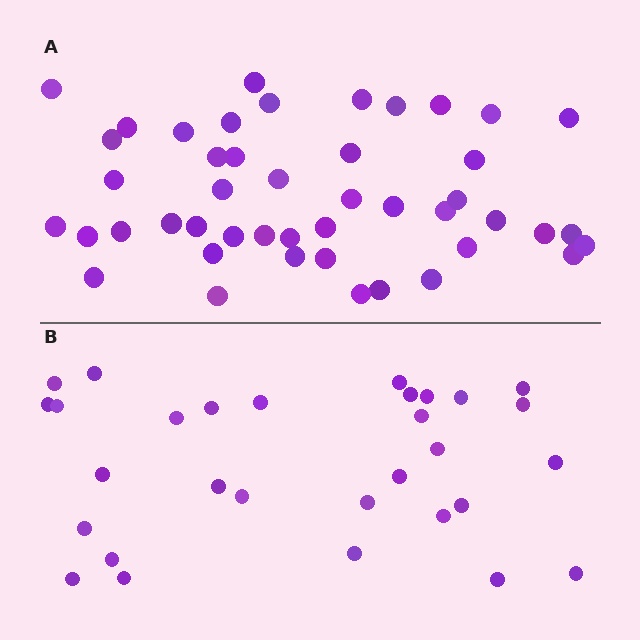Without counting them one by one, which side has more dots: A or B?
Region A (the top region) has more dots.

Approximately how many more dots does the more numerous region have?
Region A has approximately 15 more dots than region B.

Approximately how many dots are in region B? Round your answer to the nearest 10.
About 30 dots.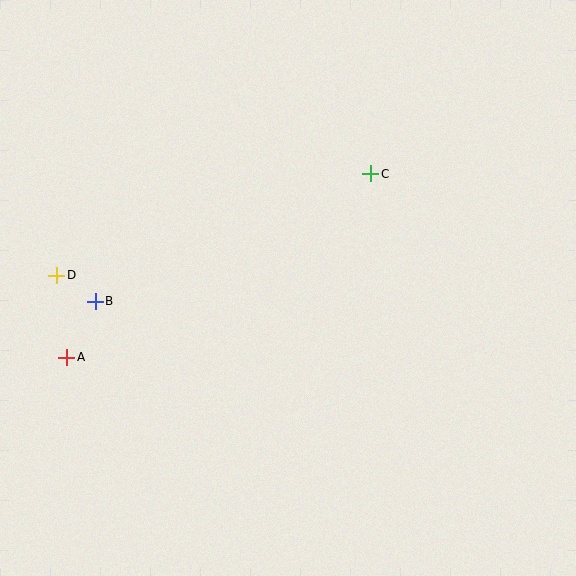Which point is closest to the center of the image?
Point C at (371, 174) is closest to the center.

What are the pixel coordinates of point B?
Point B is at (95, 301).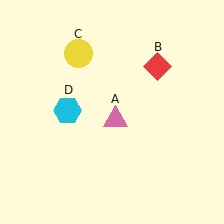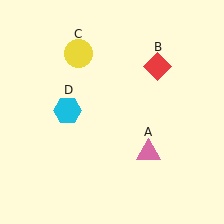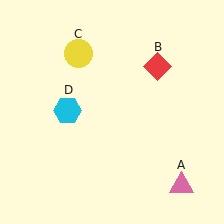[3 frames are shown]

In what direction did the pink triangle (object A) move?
The pink triangle (object A) moved down and to the right.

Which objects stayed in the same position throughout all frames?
Red diamond (object B) and yellow circle (object C) and cyan hexagon (object D) remained stationary.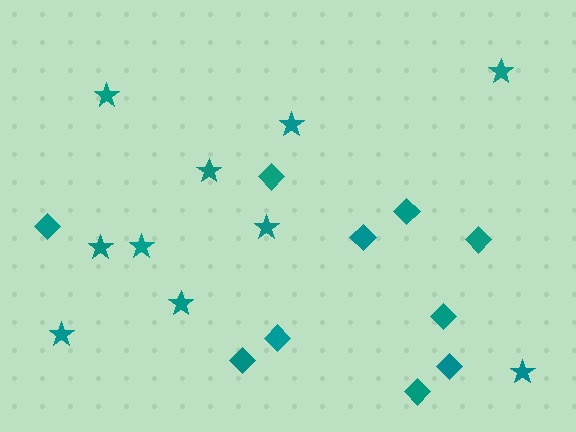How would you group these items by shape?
There are 2 groups: one group of diamonds (10) and one group of stars (10).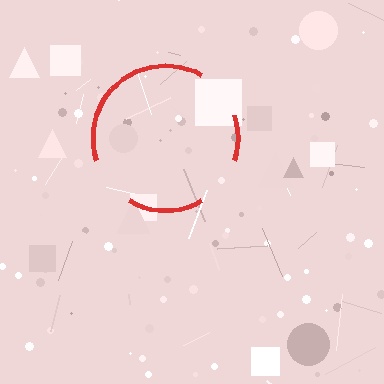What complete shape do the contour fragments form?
The contour fragments form a circle.